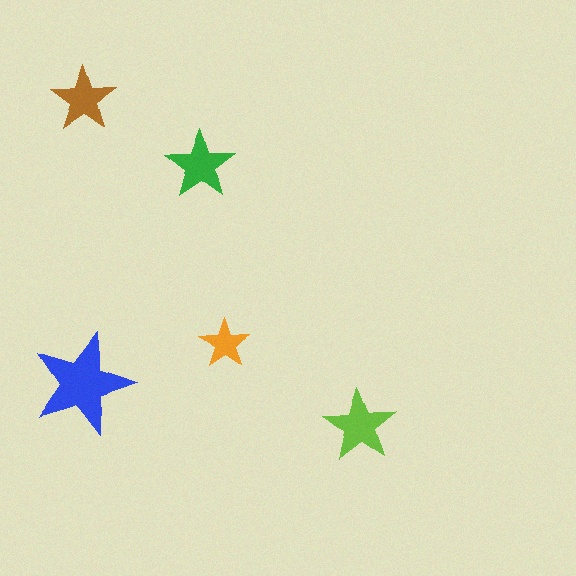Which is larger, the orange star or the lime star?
The lime one.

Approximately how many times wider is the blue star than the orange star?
About 2 times wider.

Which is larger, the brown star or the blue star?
The blue one.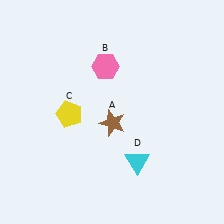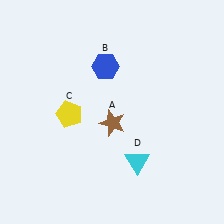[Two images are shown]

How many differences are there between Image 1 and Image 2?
There is 1 difference between the two images.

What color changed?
The hexagon (B) changed from pink in Image 1 to blue in Image 2.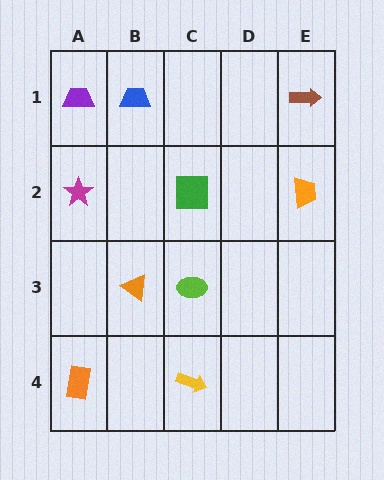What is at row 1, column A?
A purple trapezoid.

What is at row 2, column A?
A magenta star.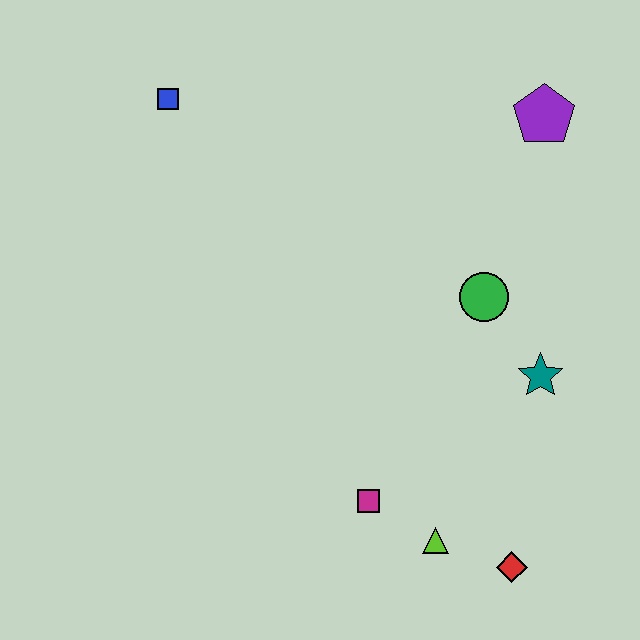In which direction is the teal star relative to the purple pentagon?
The teal star is below the purple pentagon.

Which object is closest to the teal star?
The green circle is closest to the teal star.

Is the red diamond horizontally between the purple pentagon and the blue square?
Yes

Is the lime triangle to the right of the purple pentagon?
No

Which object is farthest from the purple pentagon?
The red diamond is farthest from the purple pentagon.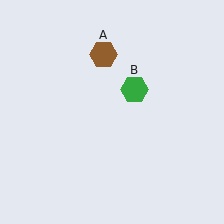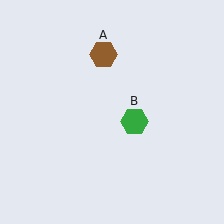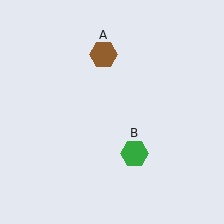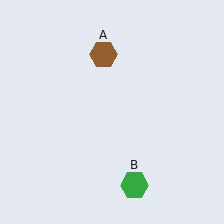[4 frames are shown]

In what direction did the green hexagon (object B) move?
The green hexagon (object B) moved down.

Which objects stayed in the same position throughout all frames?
Brown hexagon (object A) remained stationary.